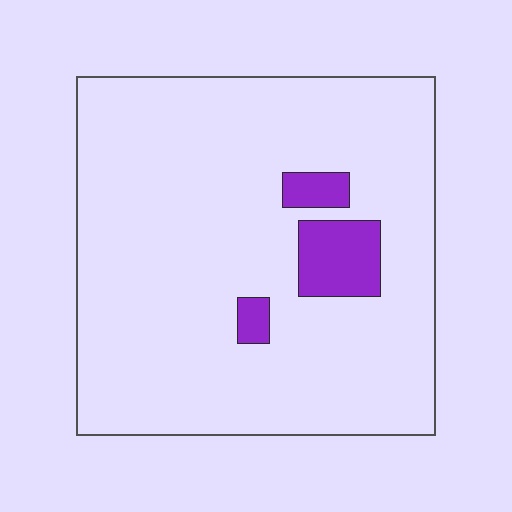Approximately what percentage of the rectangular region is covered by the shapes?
Approximately 10%.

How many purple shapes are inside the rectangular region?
3.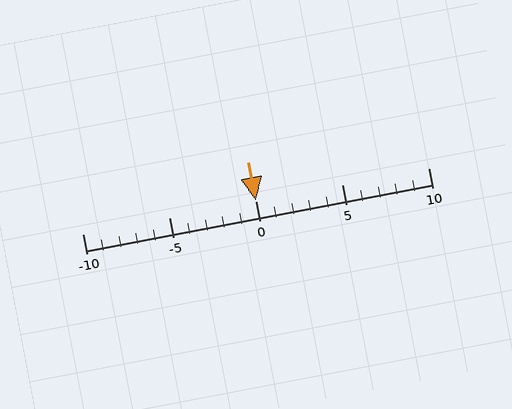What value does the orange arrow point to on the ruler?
The orange arrow points to approximately 0.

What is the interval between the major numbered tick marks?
The major tick marks are spaced 5 units apart.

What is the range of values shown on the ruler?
The ruler shows values from -10 to 10.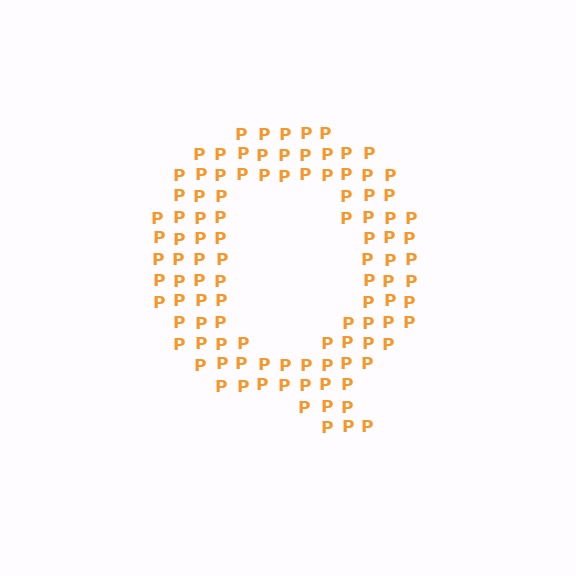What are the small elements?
The small elements are letter P's.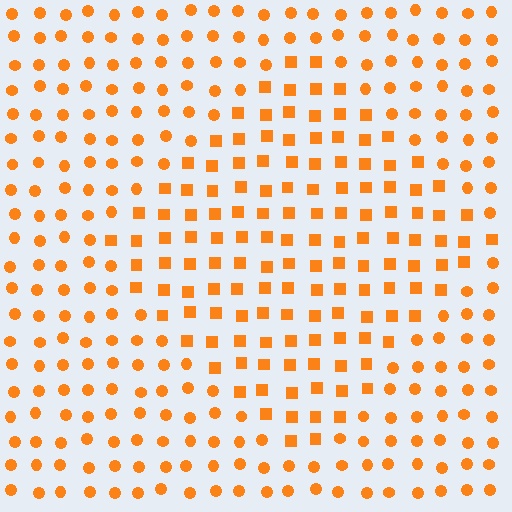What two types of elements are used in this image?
The image uses squares inside the diamond region and circles outside it.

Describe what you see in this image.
The image is filled with small orange elements arranged in a uniform grid. A diamond-shaped region contains squares, while the surrounding area contains circles. The boundary is defined purely by the change in element shape.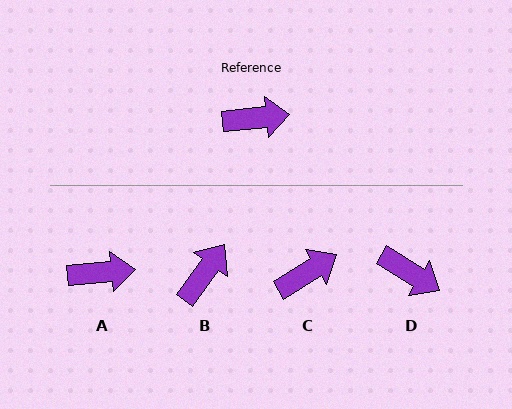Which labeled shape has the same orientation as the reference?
A.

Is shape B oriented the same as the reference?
No, it is off by about 49 degrees.